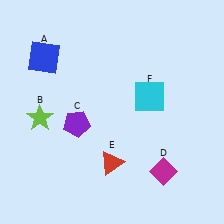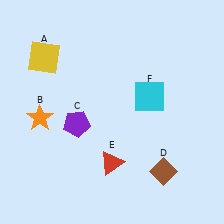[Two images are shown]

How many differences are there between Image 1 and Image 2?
There are 3 differences between the two images.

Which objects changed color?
A changed from blue to yellow. B changed from lime to orange. D changed from magenta to brown.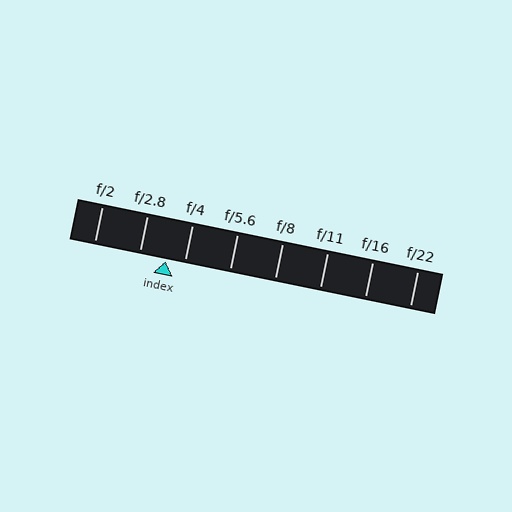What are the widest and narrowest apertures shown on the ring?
The widest aperture shown is f/2 and the narrowest is f/22.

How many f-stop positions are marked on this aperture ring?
There are 8 f-stop positions marked.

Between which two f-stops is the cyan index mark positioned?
The index mark is between f/2.8 and f/4.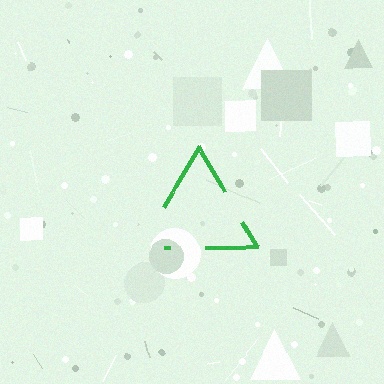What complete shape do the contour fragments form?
The contour fragments form a triangle.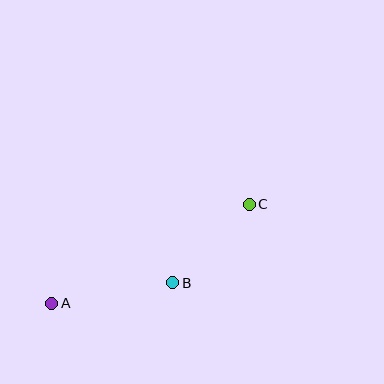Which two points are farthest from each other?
Points A and C are farthest from each other.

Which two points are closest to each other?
Points B and C are closest to each other.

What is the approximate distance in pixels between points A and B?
The distance between A and B is approximately 123 pixels.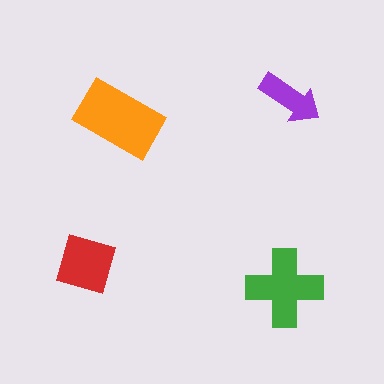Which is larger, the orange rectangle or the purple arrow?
The orange rectangle.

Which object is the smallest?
The purple arrow.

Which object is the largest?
The orange rectangle.